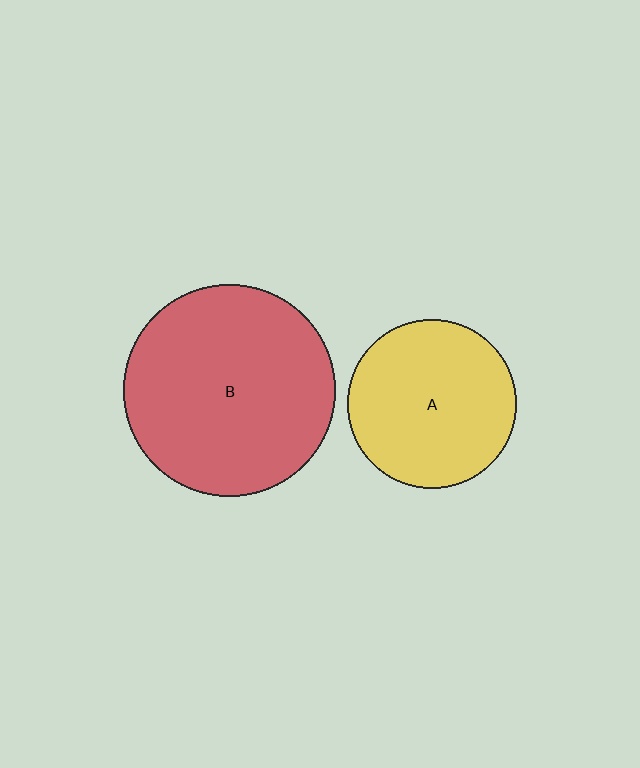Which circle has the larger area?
Circle B (red).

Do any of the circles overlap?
No, none of the circles overlap.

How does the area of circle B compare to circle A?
Approximately 1.6 times.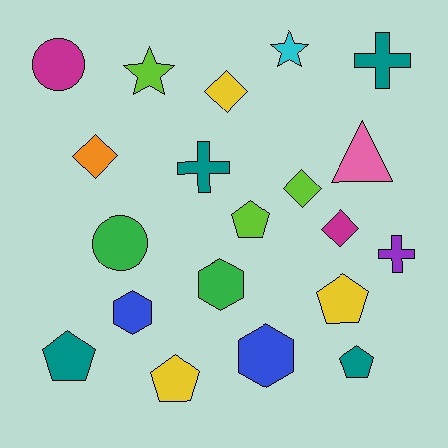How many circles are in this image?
There are 2 circles.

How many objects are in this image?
There are 20 objects.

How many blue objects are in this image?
There are 2 blue objects.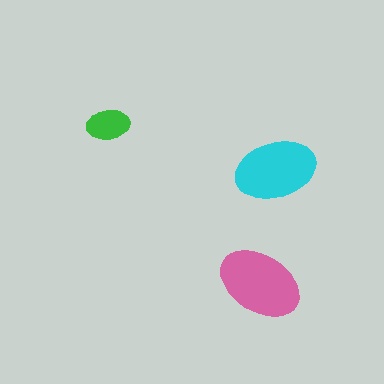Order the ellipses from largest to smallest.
the pink one, the cyan one, the green one.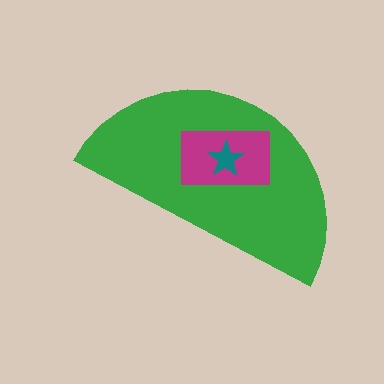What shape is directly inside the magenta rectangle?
The teal star.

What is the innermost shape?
The teal star.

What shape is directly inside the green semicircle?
The magenta rectangle.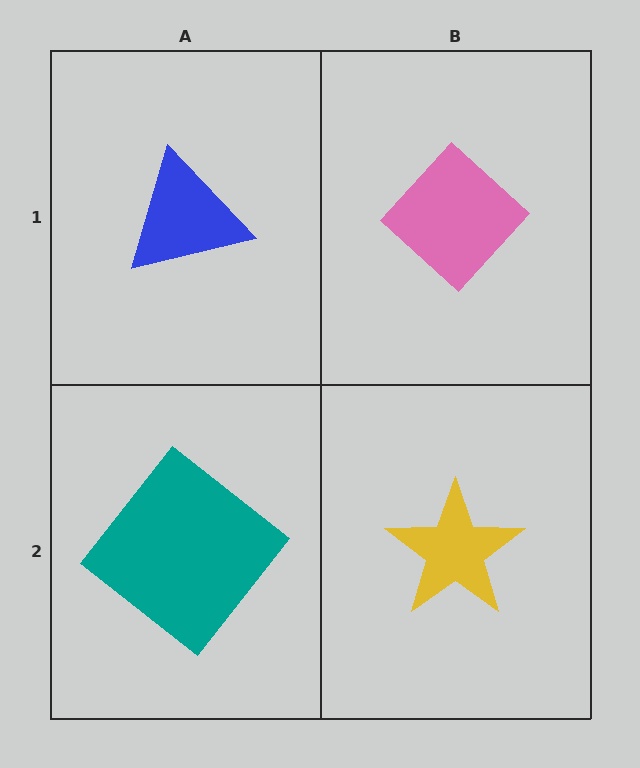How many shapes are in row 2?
2 shapes.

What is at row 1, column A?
A blue triangle.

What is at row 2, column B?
A yellow star.